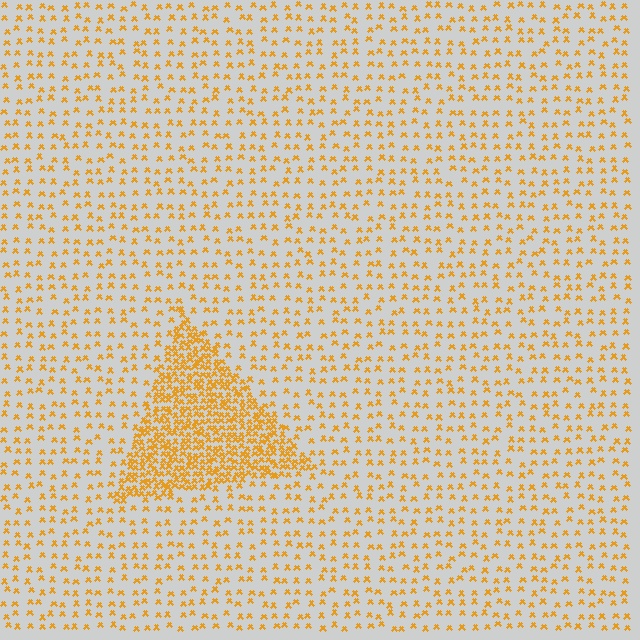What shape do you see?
I see a triangle.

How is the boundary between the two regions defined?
The boundary is defined by a change in element density (approximately 3.1x ratio). All elements are the same color, size, and shape.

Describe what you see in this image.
The image contains small orange elements arranged at two different densities. A triangle-shaped region is visible where the elements are more densely packed than the surrounding area.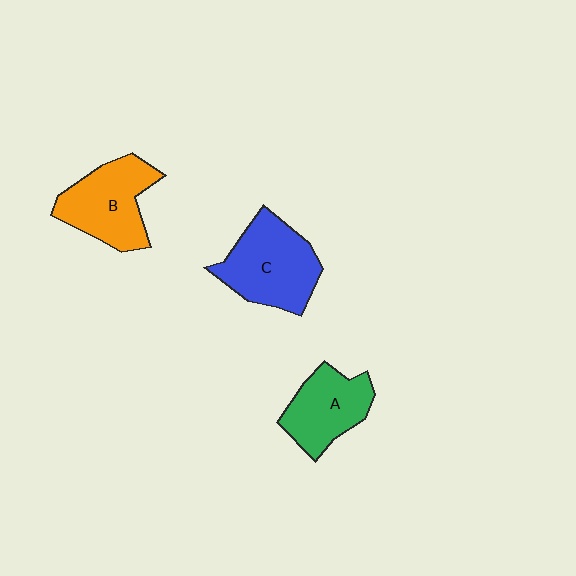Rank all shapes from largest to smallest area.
From largest to smallest: C (blue), B (orange), A (green).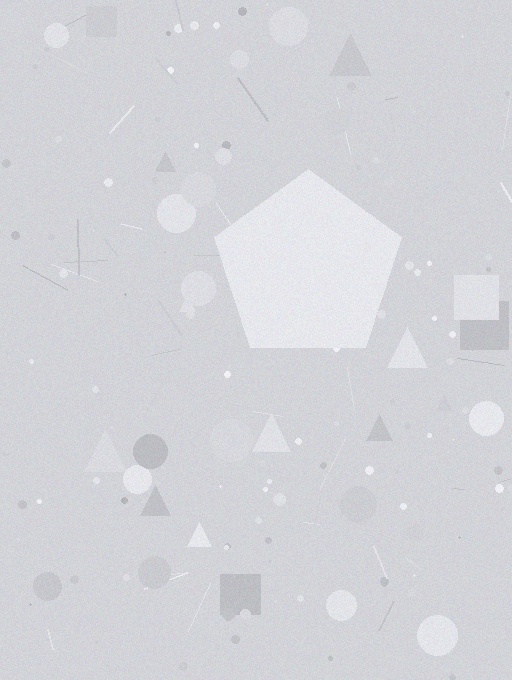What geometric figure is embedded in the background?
A pentagon is embedded in the background.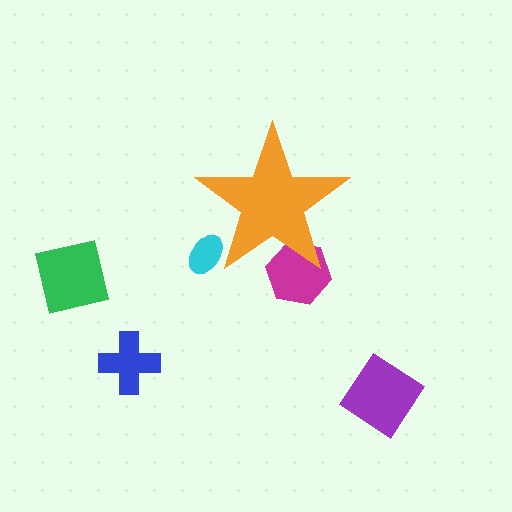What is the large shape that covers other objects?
An orange star.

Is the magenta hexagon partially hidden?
Yes, the magenta hexagon is partially hidden behind the orange star.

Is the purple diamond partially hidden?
No, the purple diamond is fully visible.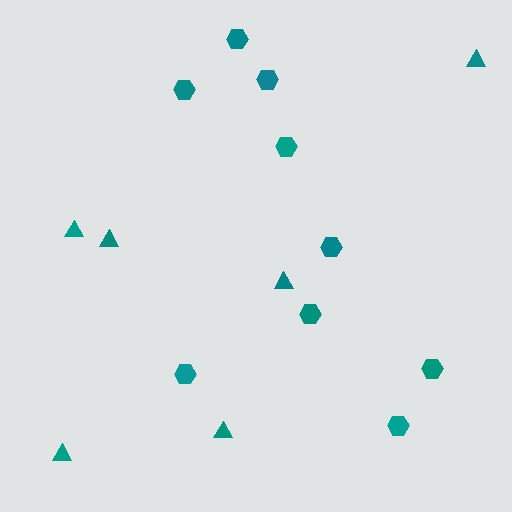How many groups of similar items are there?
There are 2 groups: one group of hexagons (9) and one group of triangles (6).